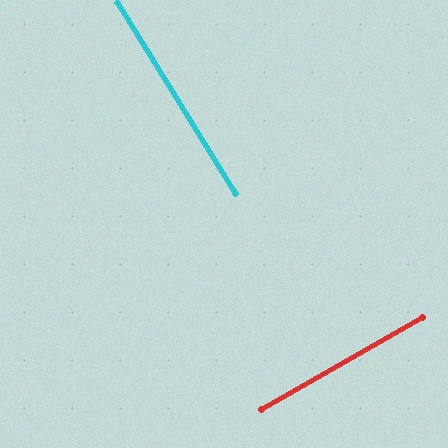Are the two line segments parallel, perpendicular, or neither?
Perpendicular — they meet at approximately 88°.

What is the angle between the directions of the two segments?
Approximately 88 degrees.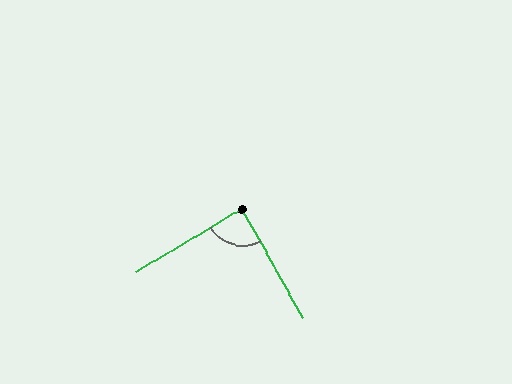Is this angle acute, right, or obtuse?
It is approximately a right angle.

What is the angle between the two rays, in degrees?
Approximately 88 degrees.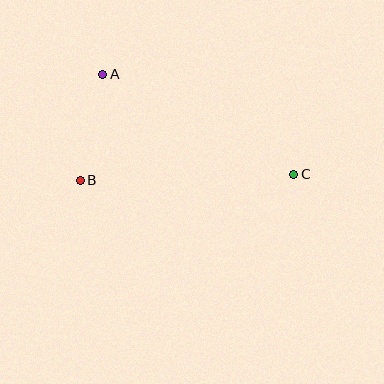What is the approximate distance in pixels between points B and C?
The distance between B and C is approximately 213 pixels.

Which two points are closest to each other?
Points A and B are closest to each other.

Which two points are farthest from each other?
Points A and C are farthest from each other.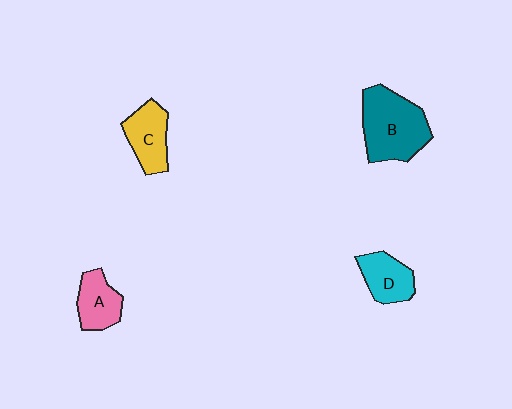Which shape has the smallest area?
Shape A (pink).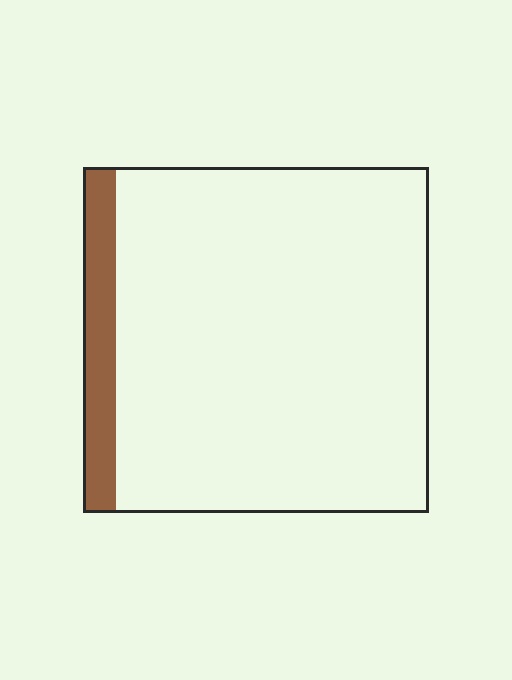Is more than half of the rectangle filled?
No.